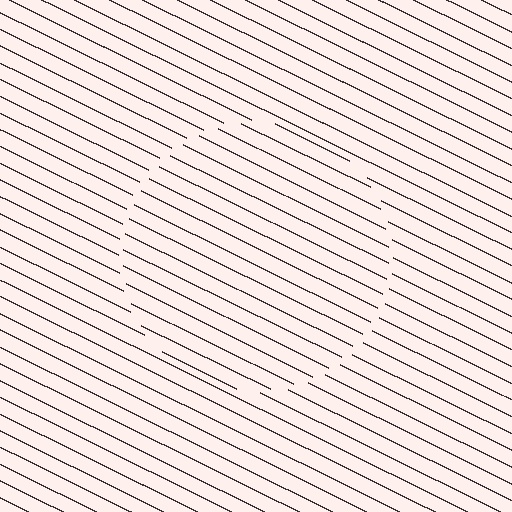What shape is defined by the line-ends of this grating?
An illusory circle. The interior of the shape contains the same grating, shifted by half a period — the contour is defined by the phase discontinuity where line-ends from the inner and outer gratings abut.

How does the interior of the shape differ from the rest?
The interior of the shape contains the same grating, shifted by half a period — the contour is defined by the phase discontinuity where line-ends from the inner and outer gratings abut.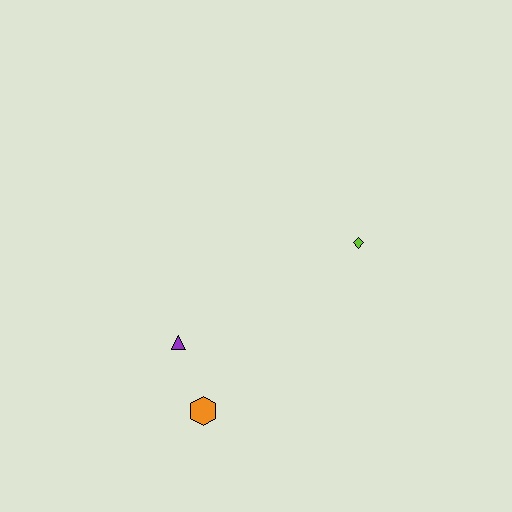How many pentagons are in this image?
There are no pentagons.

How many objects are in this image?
There are 3 objects.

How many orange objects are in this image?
There is 1 orange object.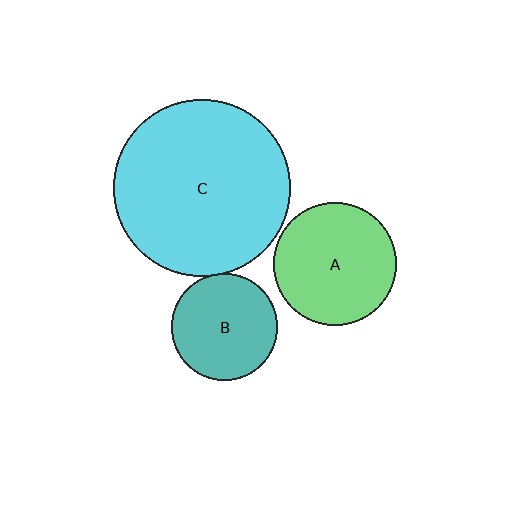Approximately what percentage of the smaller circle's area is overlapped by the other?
Approximately 5%.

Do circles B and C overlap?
Yes.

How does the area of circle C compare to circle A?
Approximately 2.1 times.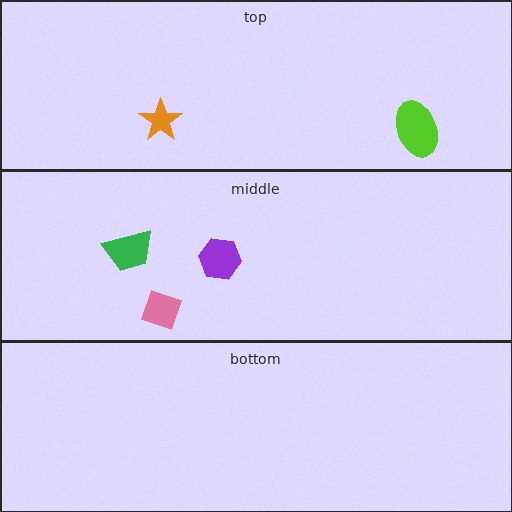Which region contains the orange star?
The top region.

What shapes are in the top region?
The orange star, the lime ellipse.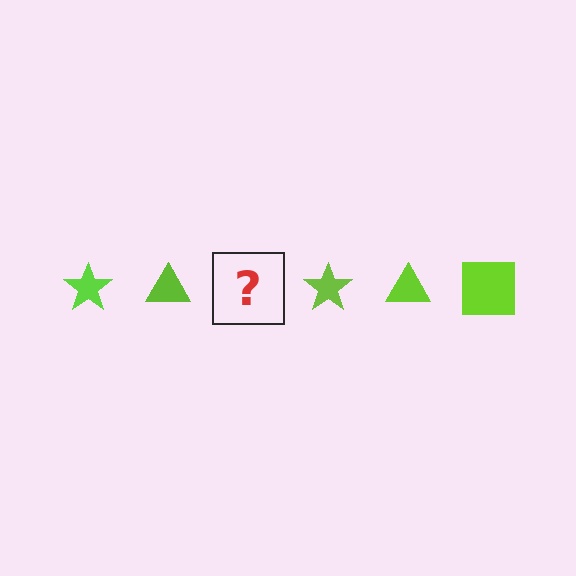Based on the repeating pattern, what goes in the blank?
The blank should be a lime square.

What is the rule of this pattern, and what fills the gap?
The rule is that the pattern cycles through star, triangle, square shapes in lime. The gap should be filled with a lime square.